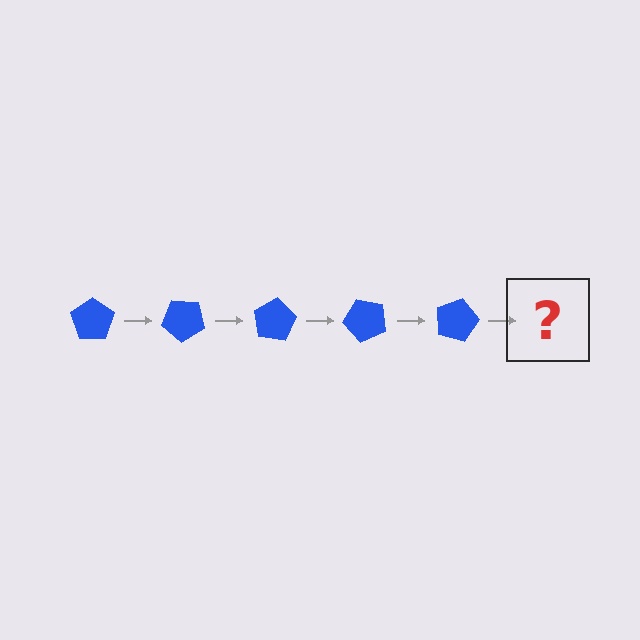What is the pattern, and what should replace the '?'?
The pattern is that the pentagon rotates 40 degrees each step. The '?' should be a blue pentagon rotated 200 degrees.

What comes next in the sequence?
The next element should be a blue pentagon rotated 200 degrees.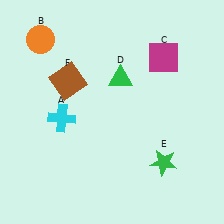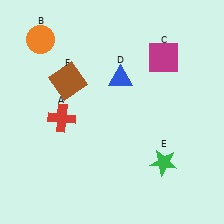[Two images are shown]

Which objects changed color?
A changed from cyan to red. D changed from green to blue.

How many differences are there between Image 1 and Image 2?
There are 2 differences between the two images.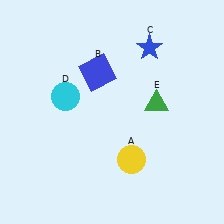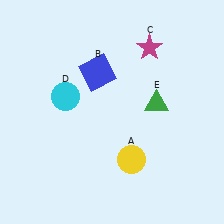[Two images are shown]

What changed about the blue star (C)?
In Image 1, C is blue. In Image 2, it changed to magenta.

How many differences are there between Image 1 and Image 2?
There is 1 difference between the two images.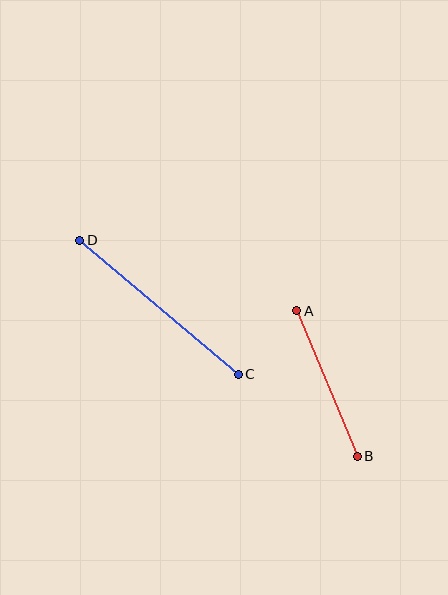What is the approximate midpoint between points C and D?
The midpoint is at approximately (159, 307) pixels.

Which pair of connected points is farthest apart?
Points C and D are farthest apart.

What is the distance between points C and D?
The distance is approximately 207 pixels.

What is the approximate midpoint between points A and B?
The midpoint is at approximately (327, 383) pixels.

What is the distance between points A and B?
The distance is approximately 157 pixels.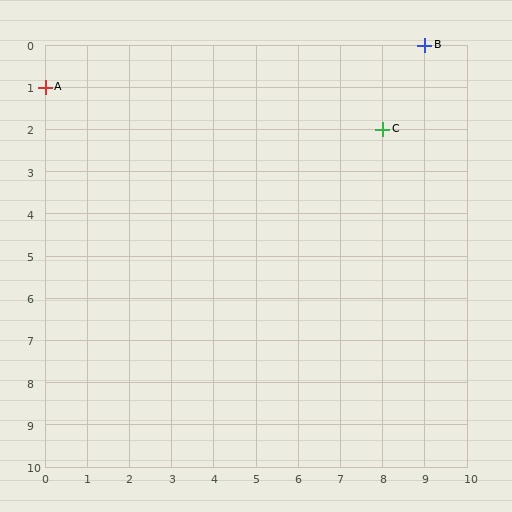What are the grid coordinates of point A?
Point A is at grid coordinates (0, 1).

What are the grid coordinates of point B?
Point B is at grid coordinates (9, 0).